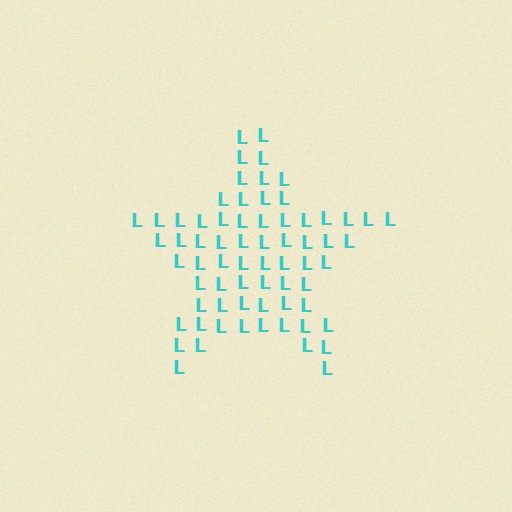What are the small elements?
The small elements are letter L's.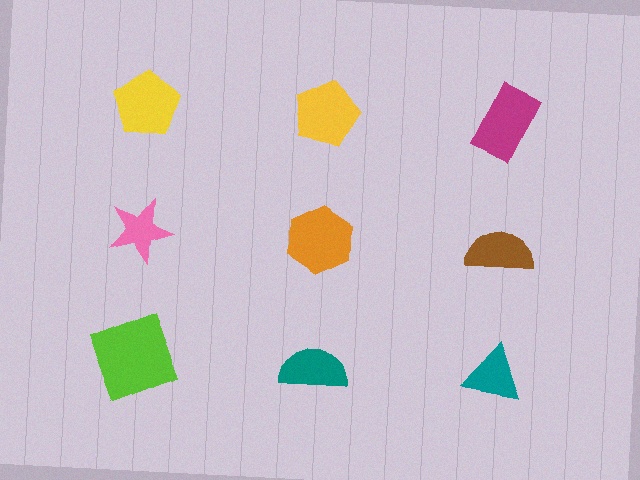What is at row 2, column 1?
A pink star.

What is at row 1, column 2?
A yellow pentagon.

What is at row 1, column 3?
A magenta rectangle.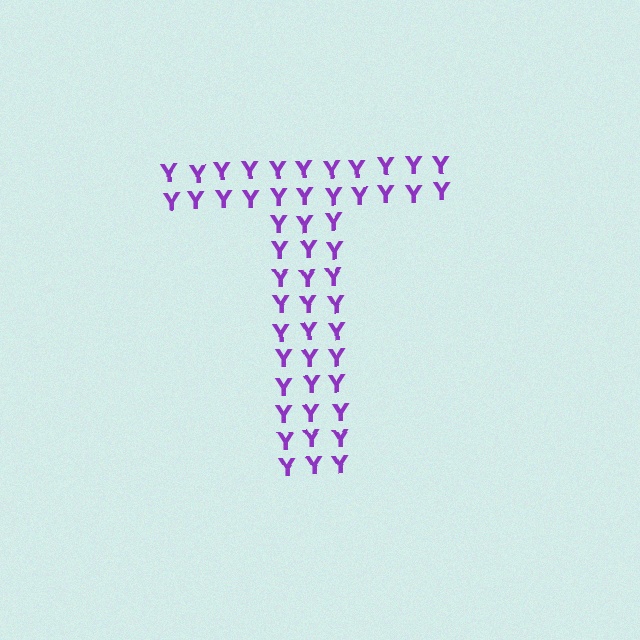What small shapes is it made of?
It is made of small letter Y's.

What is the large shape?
The large shape is the letter T.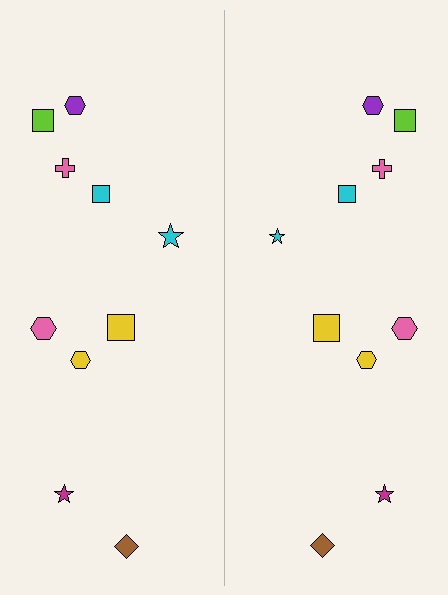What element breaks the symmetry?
The cyan star on the right side has a different size than its mirror counterpart.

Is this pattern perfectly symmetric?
No, the pattern is not perfectly symmetric. The cyan star on the right side has a different size than its mirror counterpart.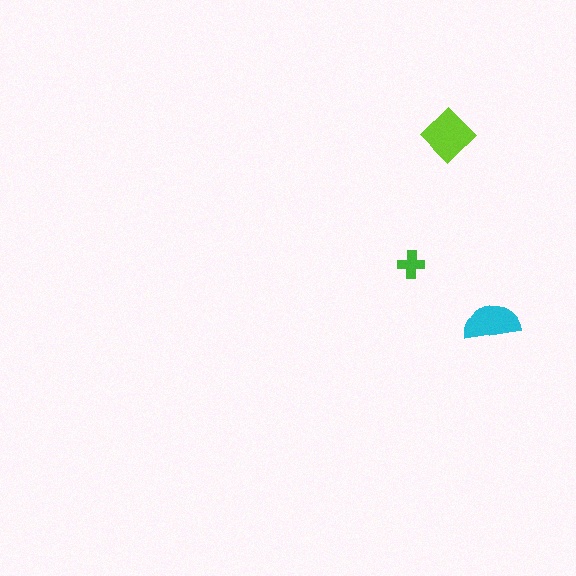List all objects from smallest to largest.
The green cross, the cyan semicircle, the lime diamond.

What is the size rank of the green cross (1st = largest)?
3rd.